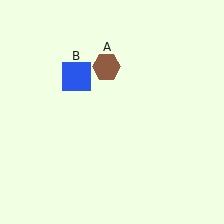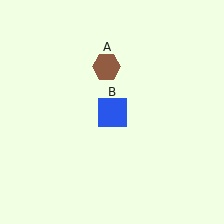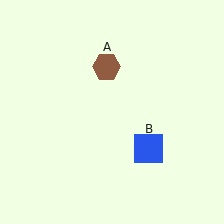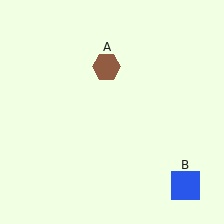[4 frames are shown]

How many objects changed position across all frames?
1 object changed position: blue square (object B).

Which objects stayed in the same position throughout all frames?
Brown hexagon (object A) remained stationary.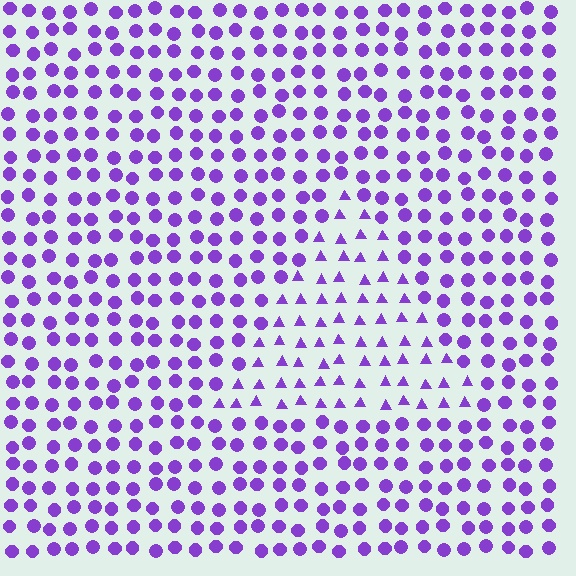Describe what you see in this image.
The image is filled with small purple elements arranged in a uniform grid. A triangle-shaped region contains triangles, while the surrounding area contains circles. The boundary is defined purely by the change in element shape.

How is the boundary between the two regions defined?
The boundary is defined by a change in element shape: triangles inside vs. circles outside. All elements share the same color and spacing.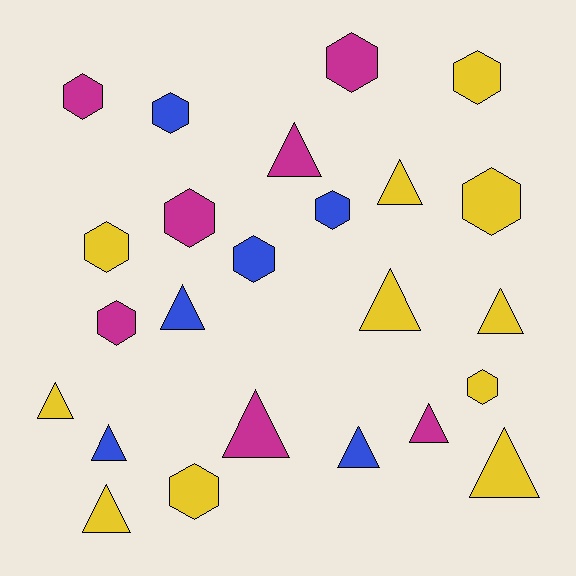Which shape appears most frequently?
Hexagon, with 12 objects.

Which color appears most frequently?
Yellow, with 11 objects.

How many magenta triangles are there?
There are 3 magenta triangles.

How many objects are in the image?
There are 24 objects.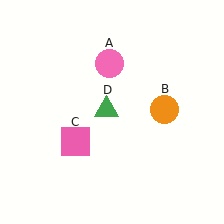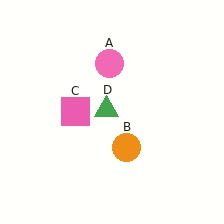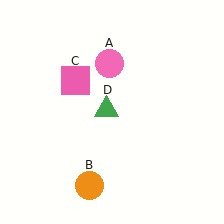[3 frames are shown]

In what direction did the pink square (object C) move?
The pink square (object C) moved up.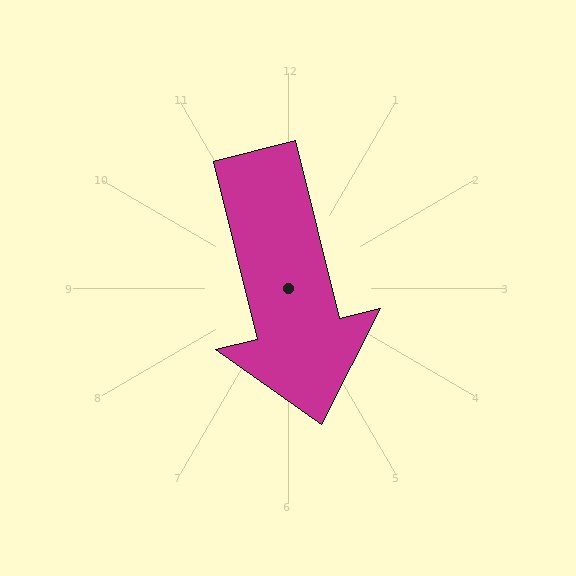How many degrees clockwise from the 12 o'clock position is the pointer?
Approximately 166 degrees.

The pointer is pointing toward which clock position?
Roughly 6 o'clock.